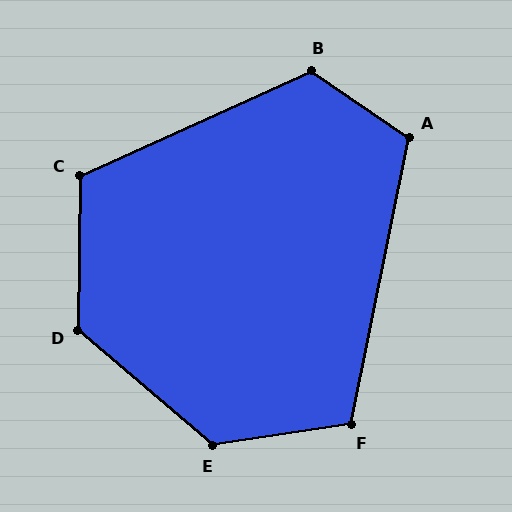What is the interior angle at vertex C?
Approximately 115 degrees (obtuse).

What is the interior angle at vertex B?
Approximately 121 degrees (obtuse).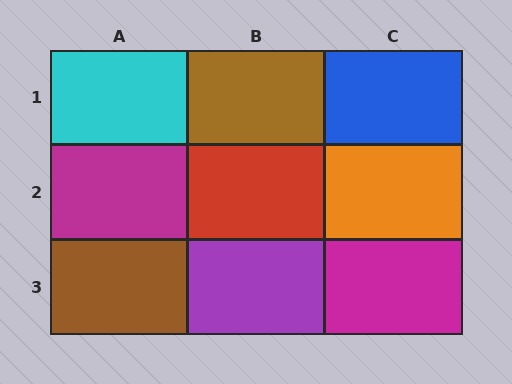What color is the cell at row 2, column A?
Magenta.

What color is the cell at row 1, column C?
Blue.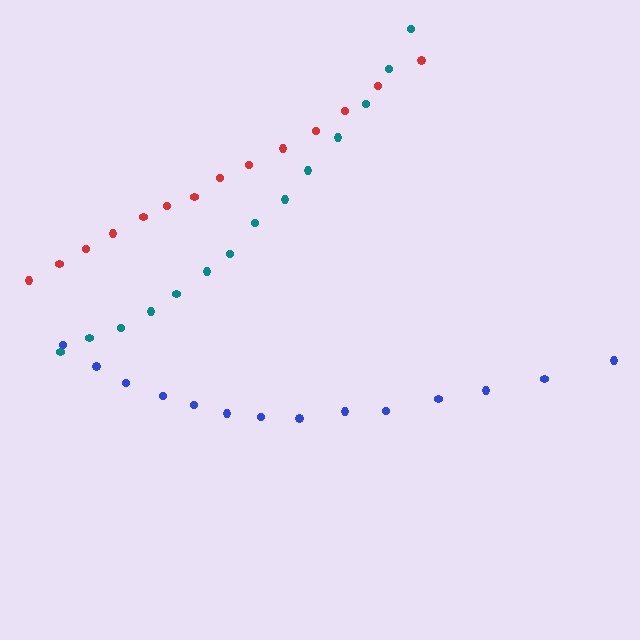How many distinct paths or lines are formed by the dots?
There are 3 distinct paths.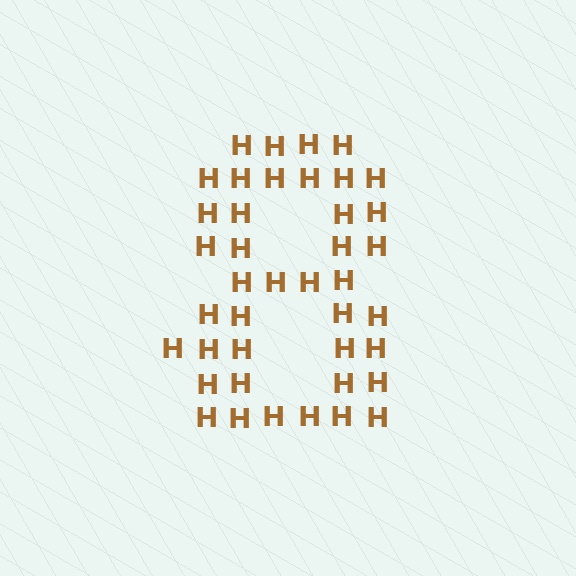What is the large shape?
The large shape is the digit 8.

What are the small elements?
The small elements are letter H's.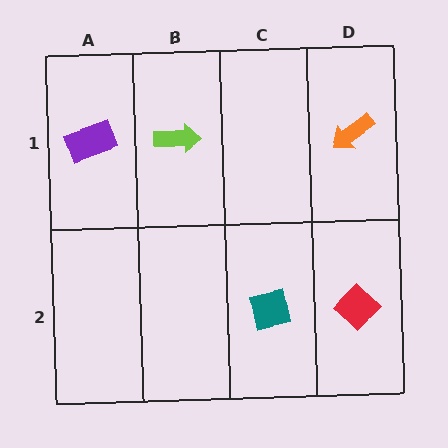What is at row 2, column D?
A red diamond.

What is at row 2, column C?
A teal square.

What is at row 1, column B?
A lime arrow.